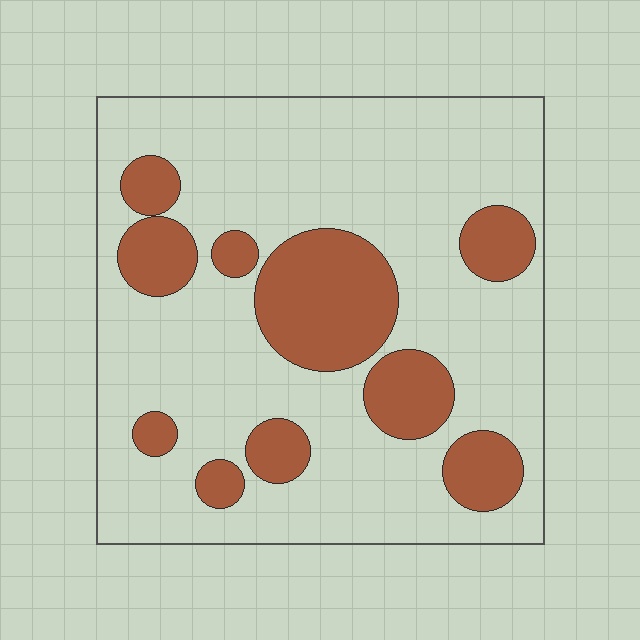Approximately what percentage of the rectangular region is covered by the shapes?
Approximately 25%.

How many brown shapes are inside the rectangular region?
10.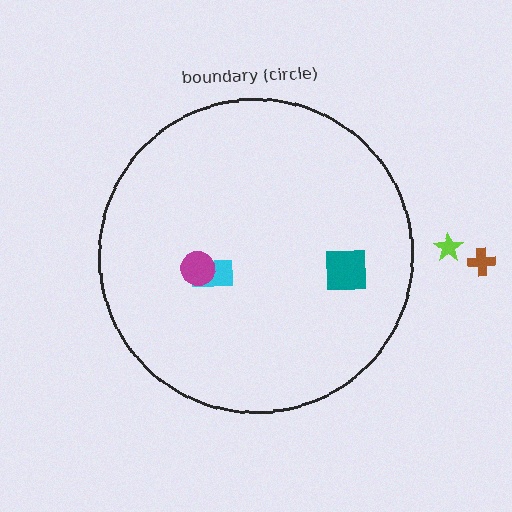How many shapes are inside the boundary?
3 inside, 2 outside.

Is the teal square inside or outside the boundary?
Inside.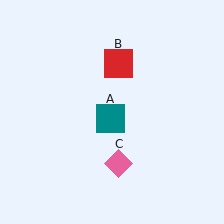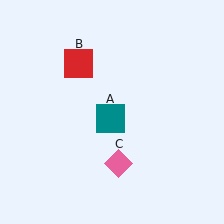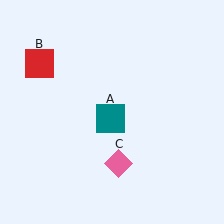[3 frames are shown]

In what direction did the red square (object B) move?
The red square (object B) moved left.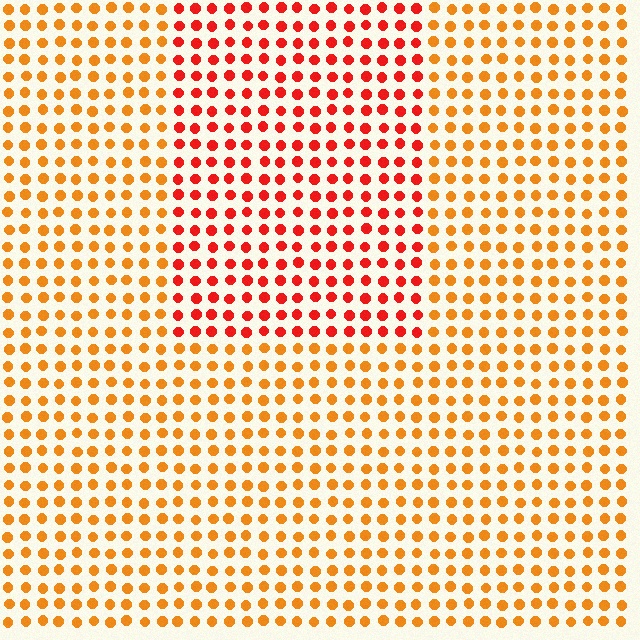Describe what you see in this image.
The image is filled with small orange elements in a uniform arrangement. A rectangle-shaped region is visible where the elements are tinted to a slightly different hue, forming a subtle color boundary.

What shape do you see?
I see a rectangle.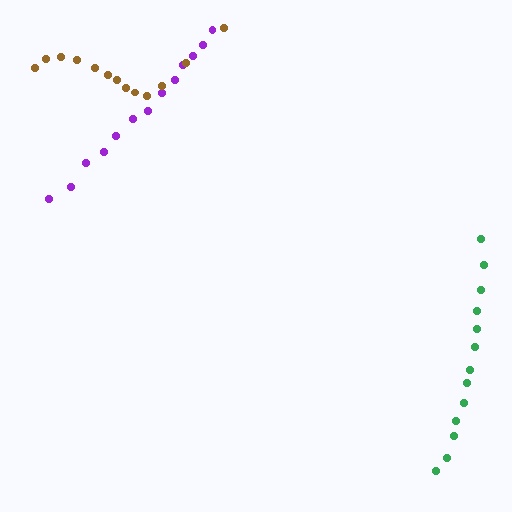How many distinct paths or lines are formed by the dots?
There are 3 distinct paths.